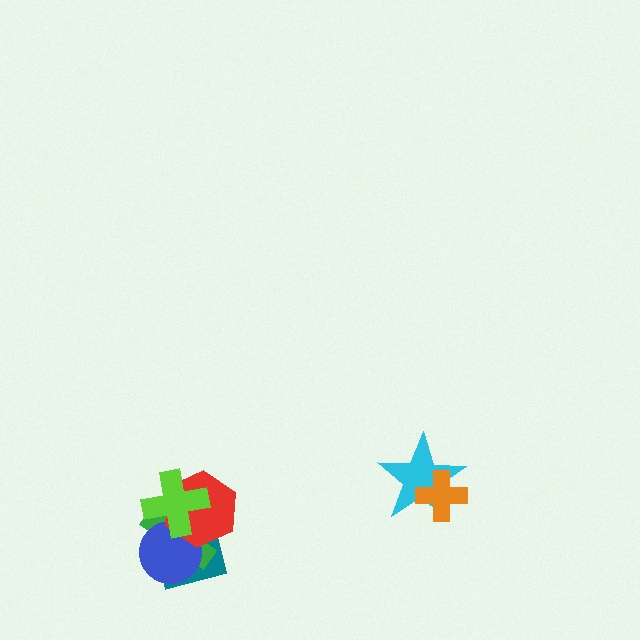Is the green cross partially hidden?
Yes, it is partially covered by another shape.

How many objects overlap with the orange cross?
1 object overlaps with the orange cross.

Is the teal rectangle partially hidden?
Yes, it is partially covered by another shape.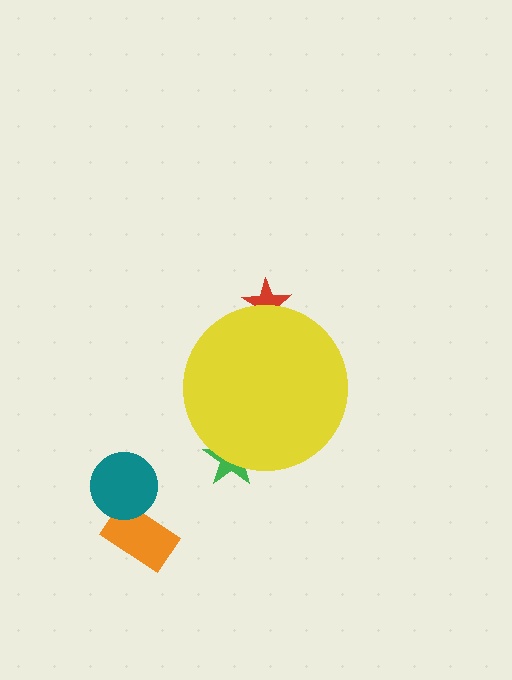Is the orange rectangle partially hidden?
No, the orange rectangle is fully visible.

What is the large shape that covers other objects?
A yellow circle.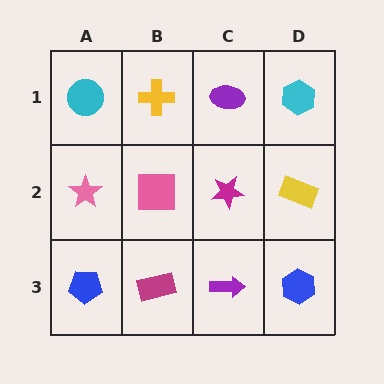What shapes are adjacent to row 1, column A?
A pink star (row 2, column A), a yellow cross (row 1, column B).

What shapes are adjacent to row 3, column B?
A pink square (row 2, column B), a blue pentagon (row 3, column A), a purple arrow (row 3, column C).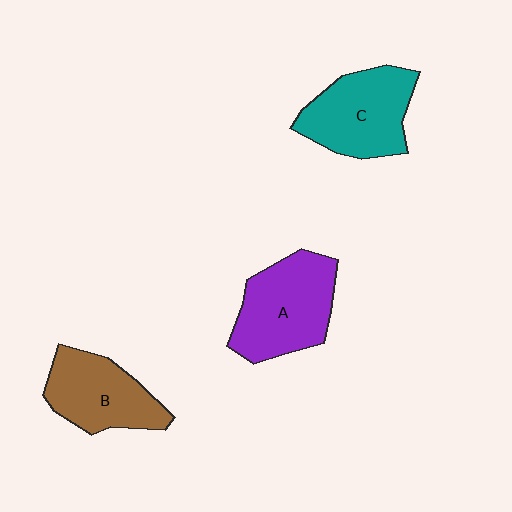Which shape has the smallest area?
Shape B (brown).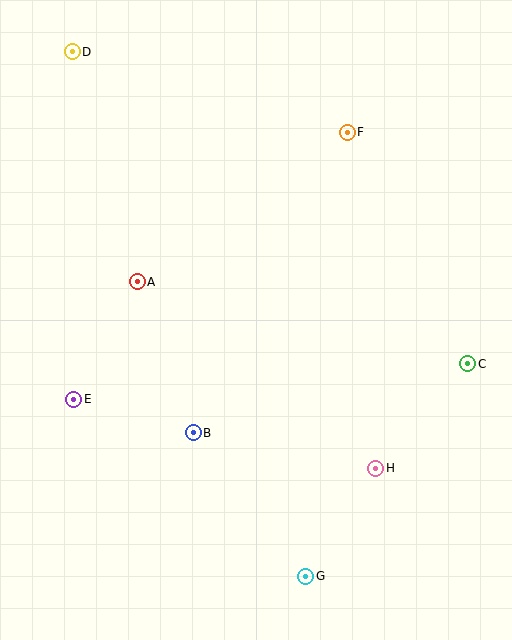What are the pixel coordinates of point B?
Point B is at (193, 433).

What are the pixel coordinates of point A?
Point A is at (137, 282).